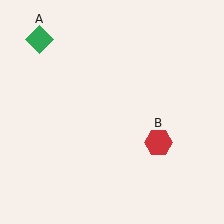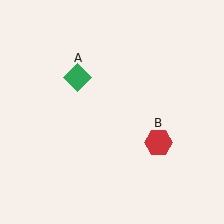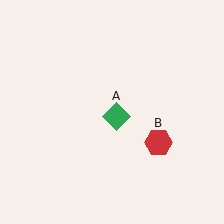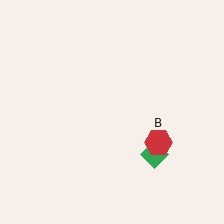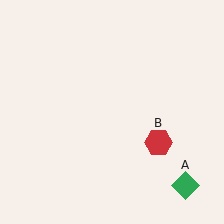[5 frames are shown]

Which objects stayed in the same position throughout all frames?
Red hexagon (object B) remained stationary.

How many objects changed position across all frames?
1 object changed position: green diamond (object A).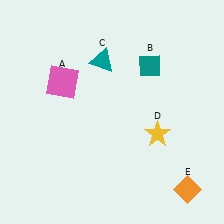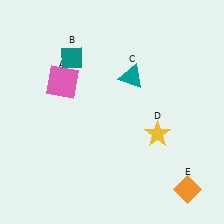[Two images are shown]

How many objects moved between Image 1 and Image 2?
2 objects moved between the two images.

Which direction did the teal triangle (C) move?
The teal triangle (C) moved right.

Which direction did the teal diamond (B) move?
The teal diamond (B) moved left.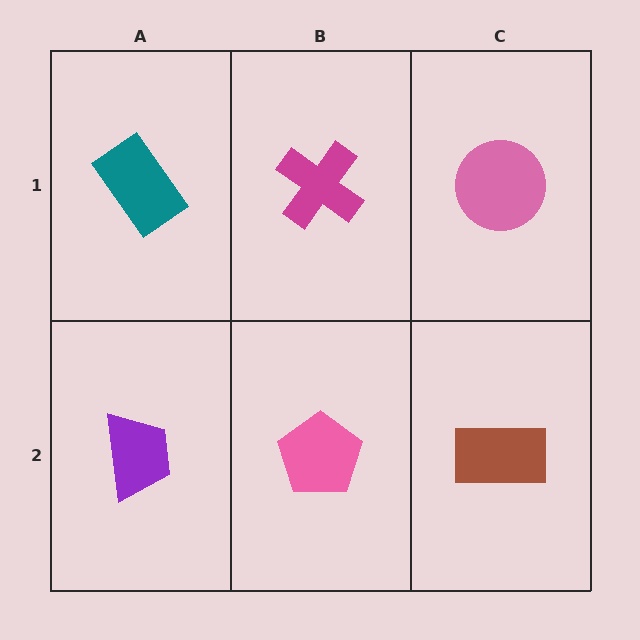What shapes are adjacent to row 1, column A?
A purple trapezoid (row 2, column A), a magenta cross (row 1, column B).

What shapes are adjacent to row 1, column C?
A brown rectangle (row 2, column C), a magenta cross (row 1, column B).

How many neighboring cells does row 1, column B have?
3.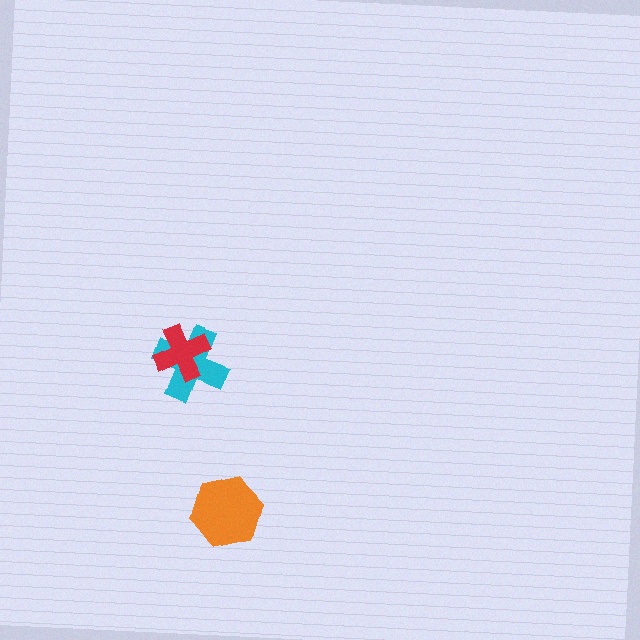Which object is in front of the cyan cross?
The red cross is in front of the cyan cross.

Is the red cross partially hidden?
No, no other shape covers it.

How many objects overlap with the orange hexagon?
0 objects overlap with the orange hexagon.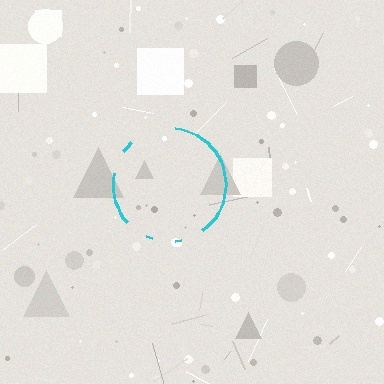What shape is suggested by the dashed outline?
The dashed outline suggests a circle.